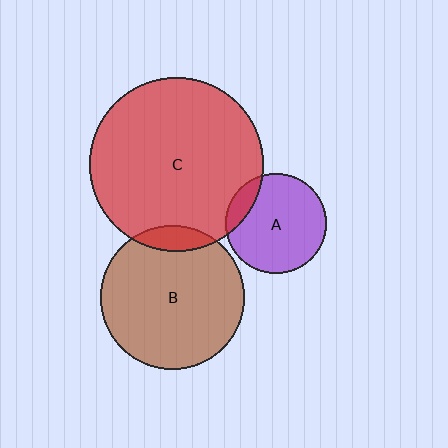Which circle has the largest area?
Circle C (red).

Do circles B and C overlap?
Yes.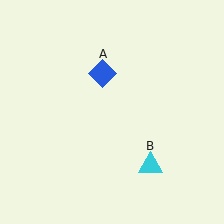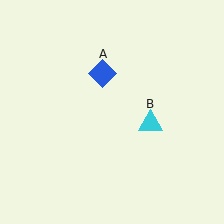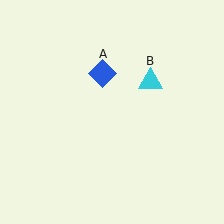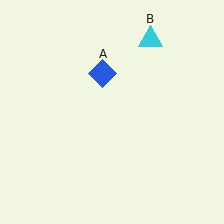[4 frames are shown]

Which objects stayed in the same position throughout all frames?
Blue diamond (object A) remained stationary.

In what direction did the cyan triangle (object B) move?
The cyan triangle (object B) moved up.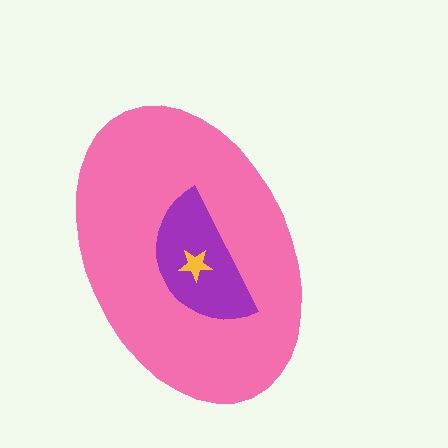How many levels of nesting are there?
3.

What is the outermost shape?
The pink ellipse.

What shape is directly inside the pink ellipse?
The purple semicircle.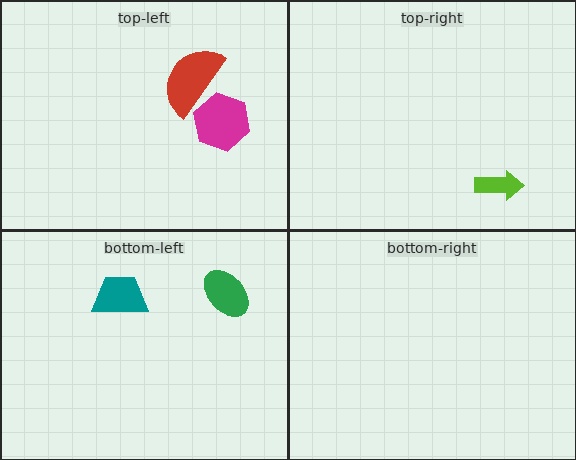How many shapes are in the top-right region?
1.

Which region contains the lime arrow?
The top-right region.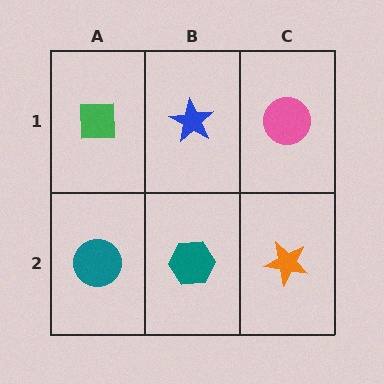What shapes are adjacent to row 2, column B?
A blue star (row 1, column B), a teal circle (row 2, column A), an orange star (row 2, column C).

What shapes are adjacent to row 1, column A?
A teal circle (row 2, column A), a blue star (row 1, column B).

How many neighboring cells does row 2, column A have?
2.